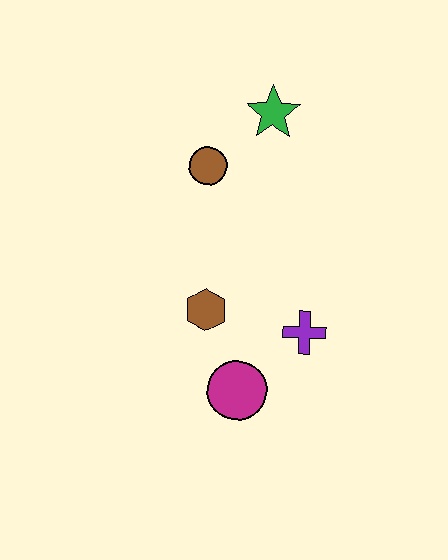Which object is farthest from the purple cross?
The green star is farthest from the purple cross.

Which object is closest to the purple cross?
The magenta circle is closest to the purple cross.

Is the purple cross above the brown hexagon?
No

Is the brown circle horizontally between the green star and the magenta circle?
No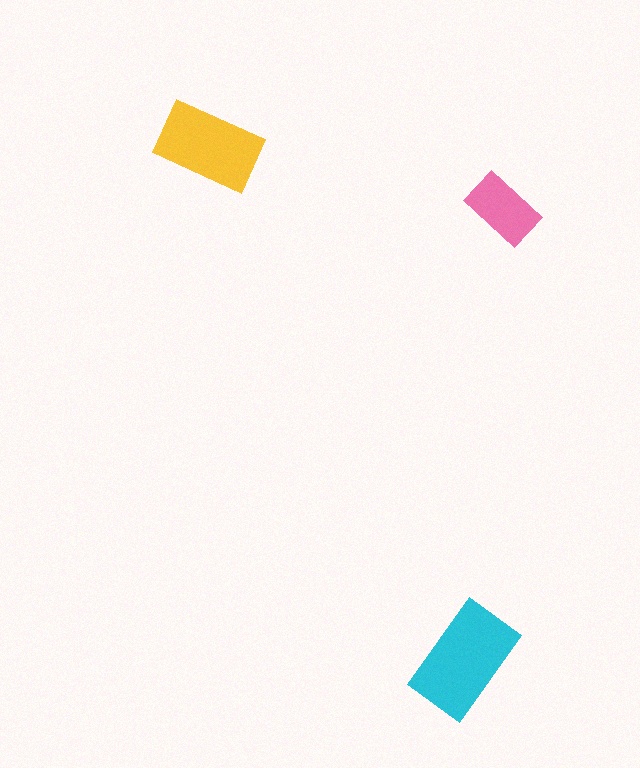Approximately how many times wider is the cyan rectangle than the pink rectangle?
About 1.5 times wider.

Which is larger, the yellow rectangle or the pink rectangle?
The yellow one.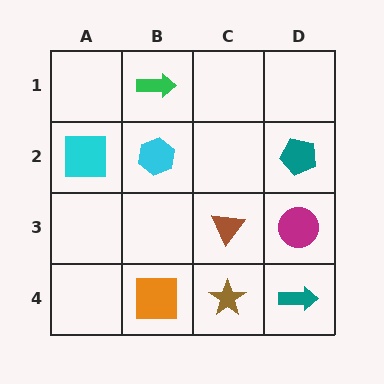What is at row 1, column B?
A green arrow.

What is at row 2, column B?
A cyan hexagon.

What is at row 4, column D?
A teal arrow.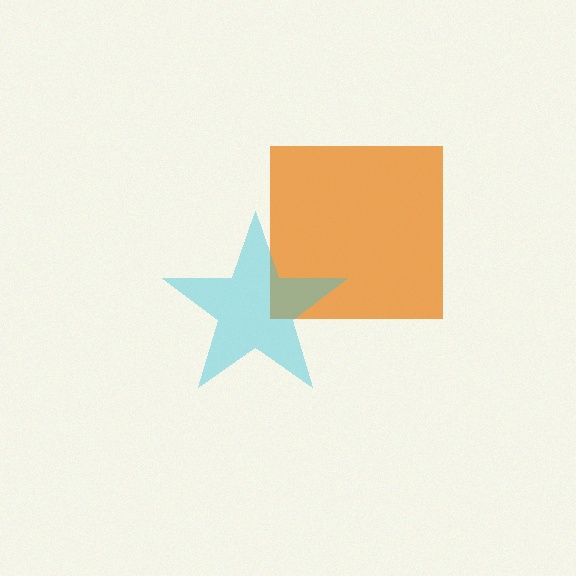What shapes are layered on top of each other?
The layered shapes are: an orange square, a cyan star.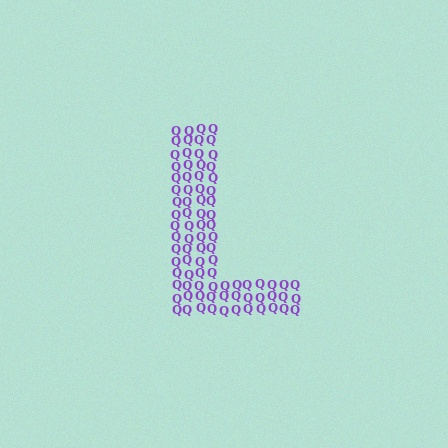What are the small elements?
The small elements are letter Q's.